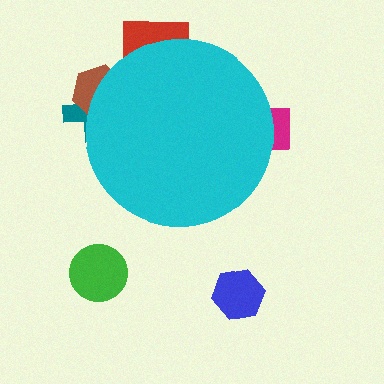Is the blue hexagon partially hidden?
No, the blue hexagon is fully visible.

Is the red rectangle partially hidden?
Yes, the red rectangle is partially hidden behind the cyan circle.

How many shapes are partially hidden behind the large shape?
4 shapes are partially hidden.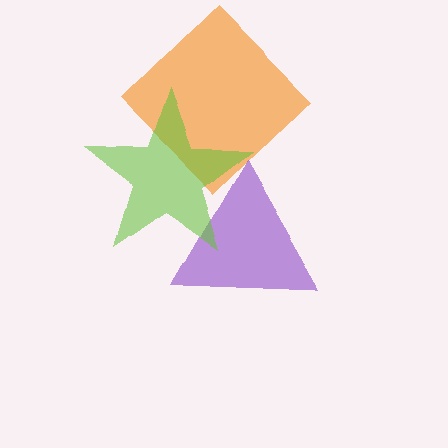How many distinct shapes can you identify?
There are 3 distinct shapes: an orange diamond, a purple triangle, a lime star.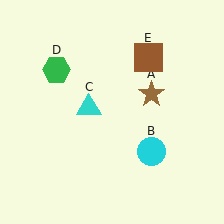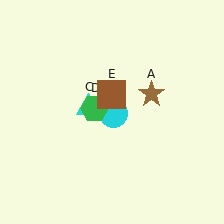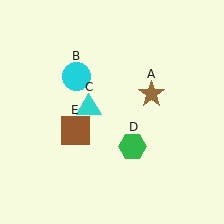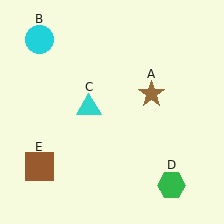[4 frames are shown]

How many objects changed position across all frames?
3 objects changed position: cyan circle (object B), green hexagon (object D), brown square (object E).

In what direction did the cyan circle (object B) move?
The cyan circle (object B) moved up and to the left.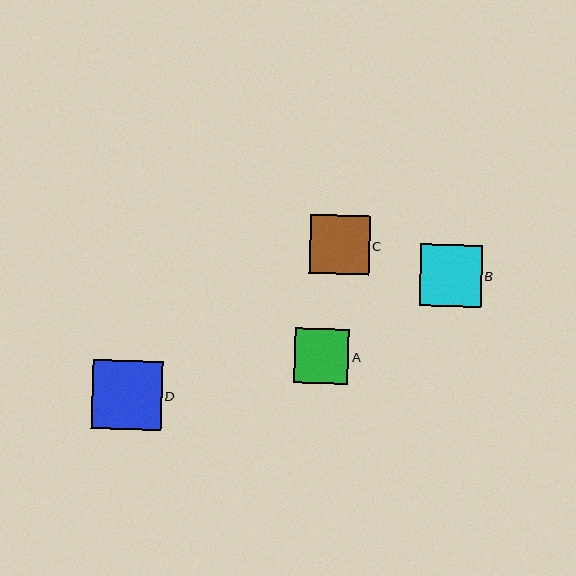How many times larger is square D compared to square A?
Square D is approximately 1.3 times the size of square A.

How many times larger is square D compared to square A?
Square D is approximately 1.3 times the size of square A.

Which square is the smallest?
Square A is the smallest with a size of approximately 55 pixels.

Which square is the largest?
Square D is the largest with a size of approximately 69 pixels.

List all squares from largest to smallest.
From largest to smallest: D, B, C, A.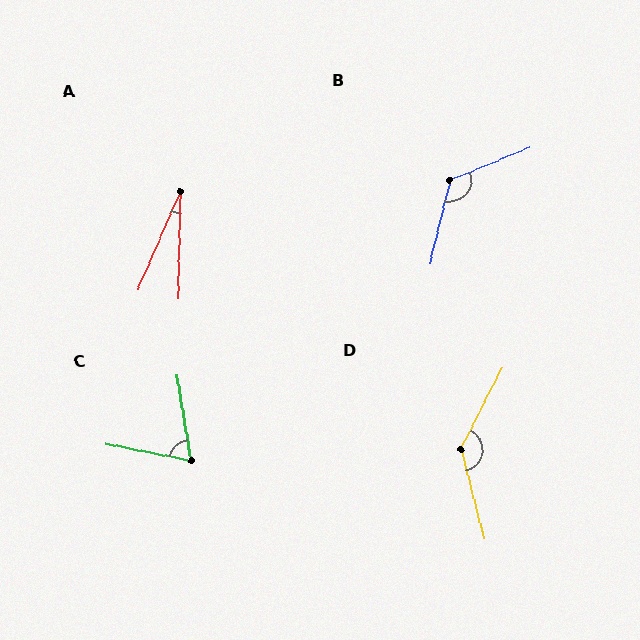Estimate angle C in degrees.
Approximately 69 degrees.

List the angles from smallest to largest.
A (22°), C (69°), B (125°), D (138°).